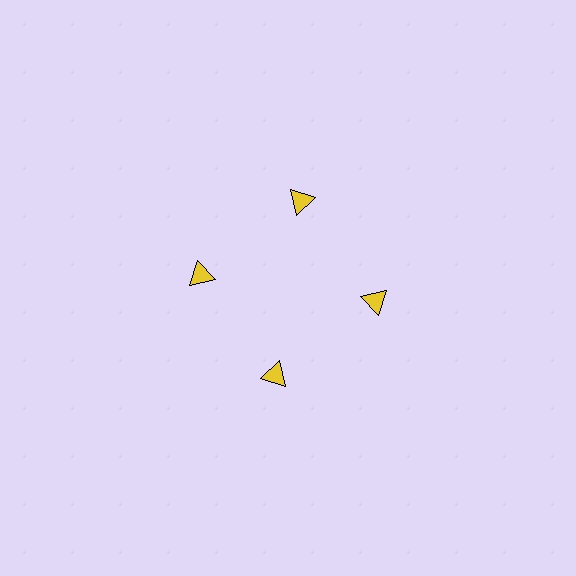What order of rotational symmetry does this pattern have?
This pattern has 4-fold rotational symmetry.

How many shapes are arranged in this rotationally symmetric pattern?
There are 4 shapes, arranged in 4 groups of 1.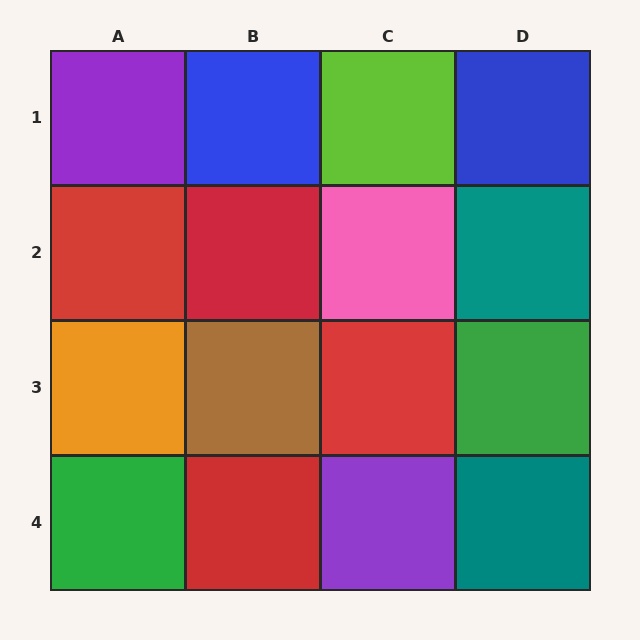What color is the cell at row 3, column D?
Green.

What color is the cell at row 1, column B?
Blue.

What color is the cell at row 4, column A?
Green.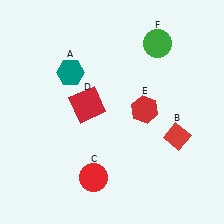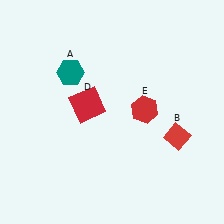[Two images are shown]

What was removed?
The red circle (C), the green circle (F) were removed in Image 2.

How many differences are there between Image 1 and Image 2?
There are 2 differences between the two images.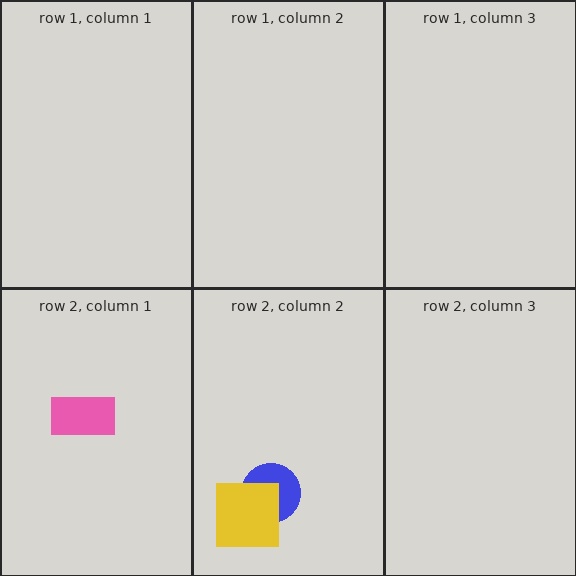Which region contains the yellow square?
The row 2, column 2 region.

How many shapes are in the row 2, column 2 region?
2.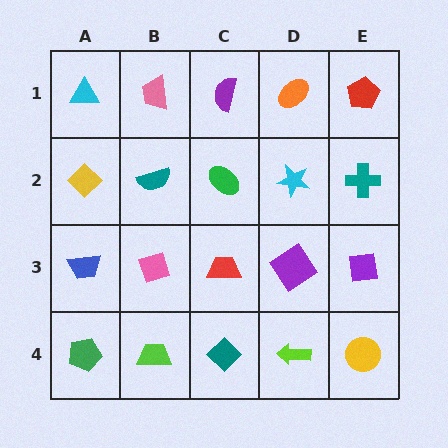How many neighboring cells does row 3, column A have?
3.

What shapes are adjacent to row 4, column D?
A purple diamond (row 3, column D), a teal diamond (row 4, column C), a yellow circle (row 4, column E).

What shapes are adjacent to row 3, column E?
A teal cross (row 2, column E), a yellow circle (row 4, column E), a purple diamond (row 3, column D).